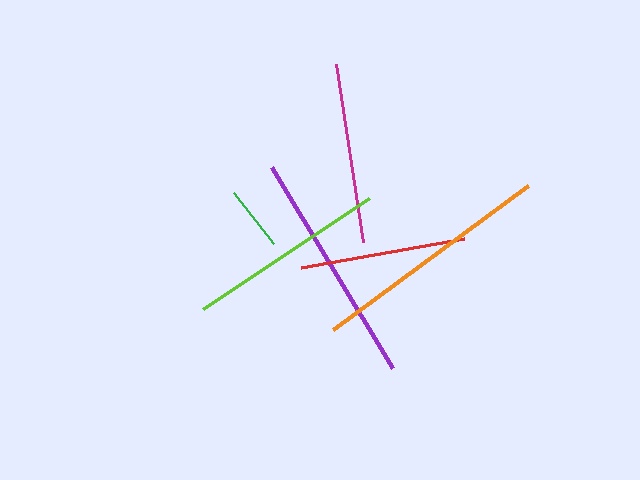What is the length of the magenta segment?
The magenta segment is approximately 180 pixels long.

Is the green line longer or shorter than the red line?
The red line is longer than the green line.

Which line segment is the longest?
The orange line is the longest at approximately 242 pixels.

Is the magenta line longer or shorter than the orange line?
The orange line is longer than the magenta line.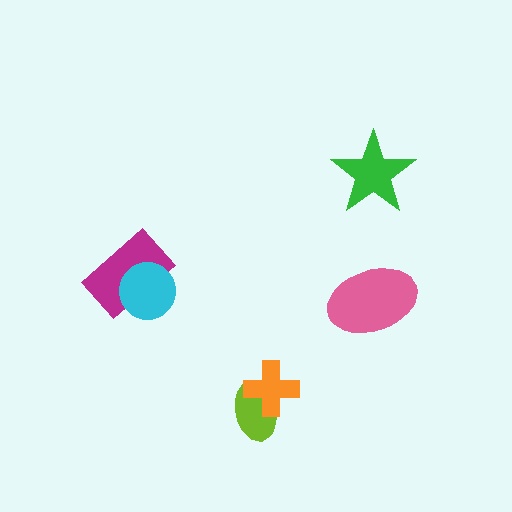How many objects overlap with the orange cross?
1 object overlaps with the orange cross.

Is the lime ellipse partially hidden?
Yes, it is partially covered by another shape.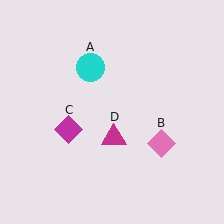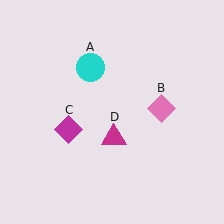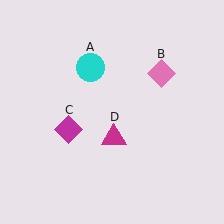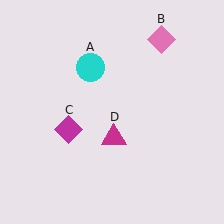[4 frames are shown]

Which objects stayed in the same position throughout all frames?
Cyan circle (object A) and magenta diamond (object C) and magenta triangle (object D) remained stationary.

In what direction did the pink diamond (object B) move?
The pink diamond (object B) moved up.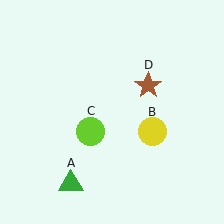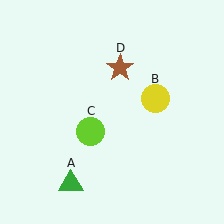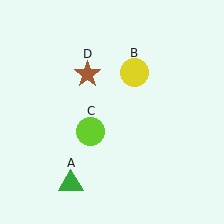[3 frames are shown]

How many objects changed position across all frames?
2 objects changed position: yellow circle (object B), brown star (object D).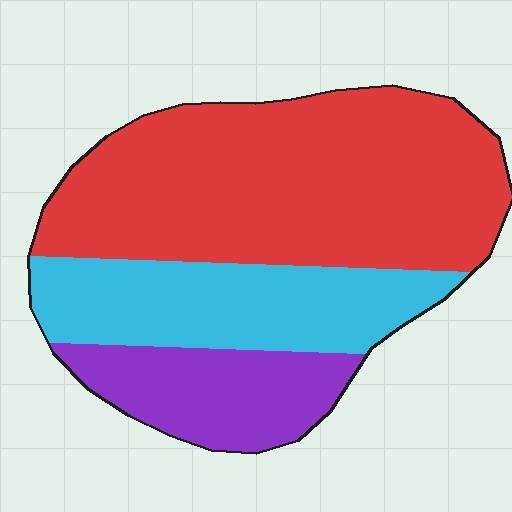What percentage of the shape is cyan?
Cyan takes up about one quarter (1/4) of the shape.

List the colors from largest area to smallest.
From largest to smallest: red, cyan, purple.